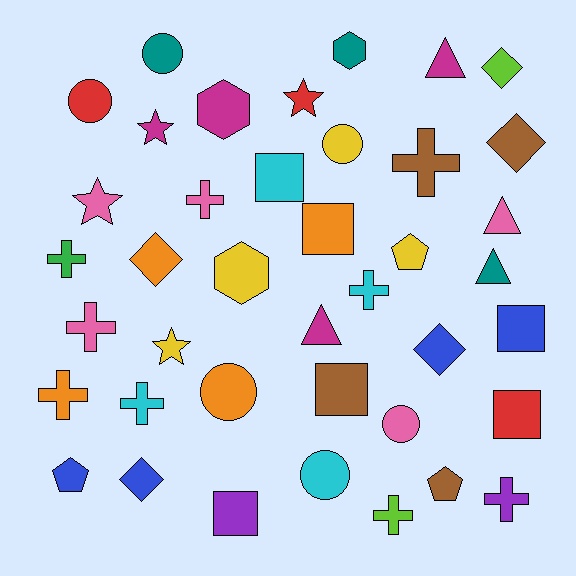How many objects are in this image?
There are 40 objects.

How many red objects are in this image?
There are 3 red objects.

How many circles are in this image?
There are 6 circles.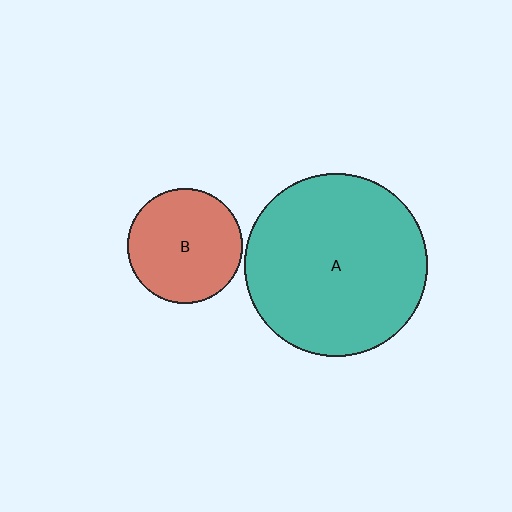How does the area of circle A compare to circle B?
Approximately 2.5 times.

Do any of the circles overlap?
No, none of the circles overlap.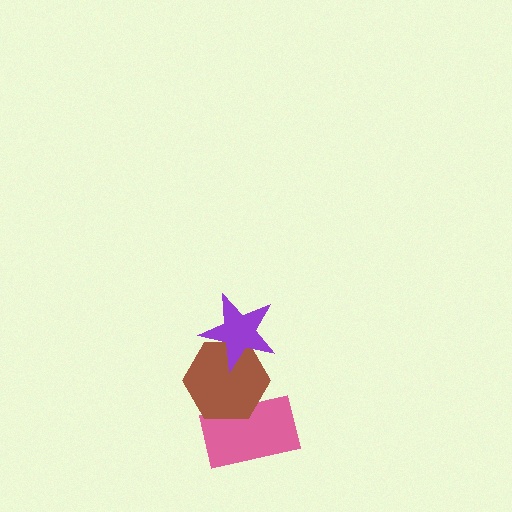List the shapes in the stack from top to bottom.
From top to bottom: the purple star, the brown hexagon, the pink rectangle.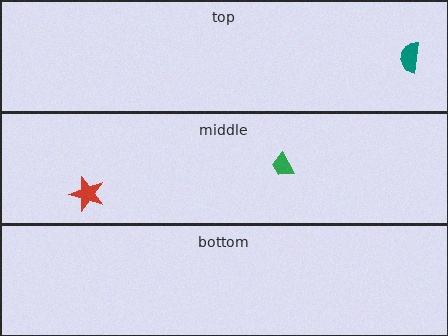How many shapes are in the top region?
1.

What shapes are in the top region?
The teal semicircle.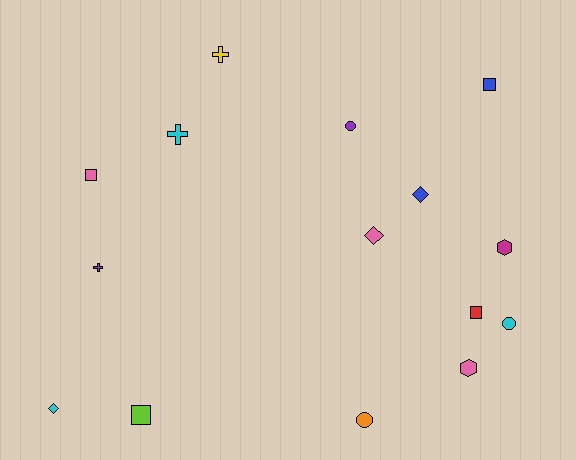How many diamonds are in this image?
There are 3 diamonds.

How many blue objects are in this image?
There are 2 blue objects.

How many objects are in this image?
There are 15 objects.